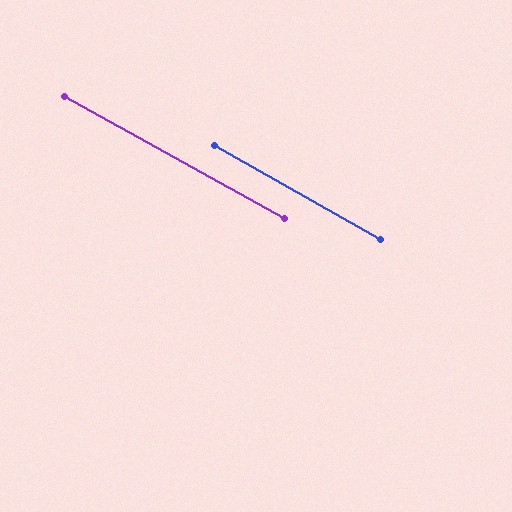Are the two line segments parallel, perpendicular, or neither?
Parallel — their directions differ by only 0.2°.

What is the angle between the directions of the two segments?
Approximately 0 degrees.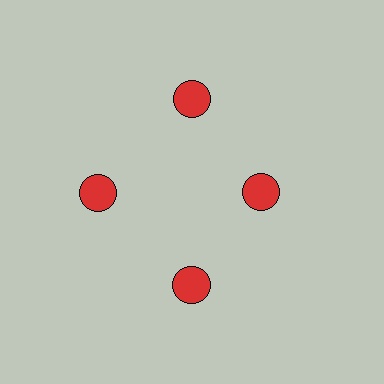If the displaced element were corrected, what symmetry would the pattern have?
It would have 4-fold rotational symmetry — the pattern would map onto itself every 90 degrees.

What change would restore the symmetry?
The symmetry would be restored by moving it outward, back onto the ring so that all 4 circles sit at equal angles and equal distance from the center.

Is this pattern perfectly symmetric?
No. The 4 red circles are arranged in a ring, but one element near the 3 o'clock position is pulled inward toward the center, breaking the 4-fold rotational symmetry.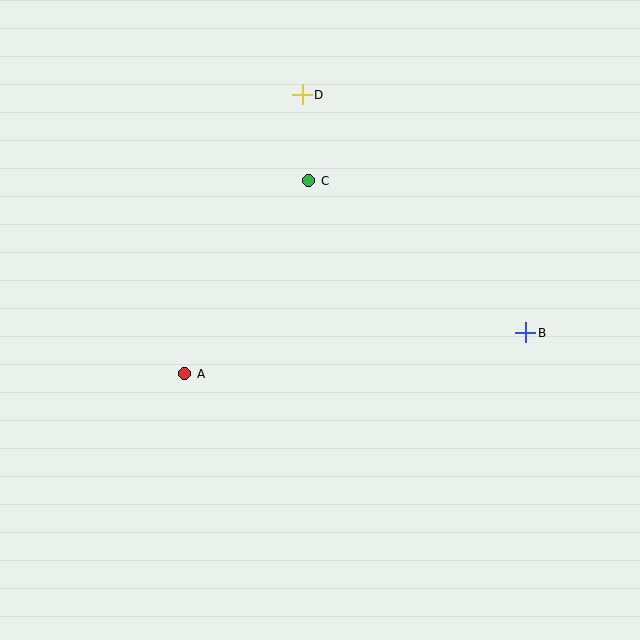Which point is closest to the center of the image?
Point C at (309, 181) is closest to the center.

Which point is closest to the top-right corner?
Point D is closest to the top-right corner.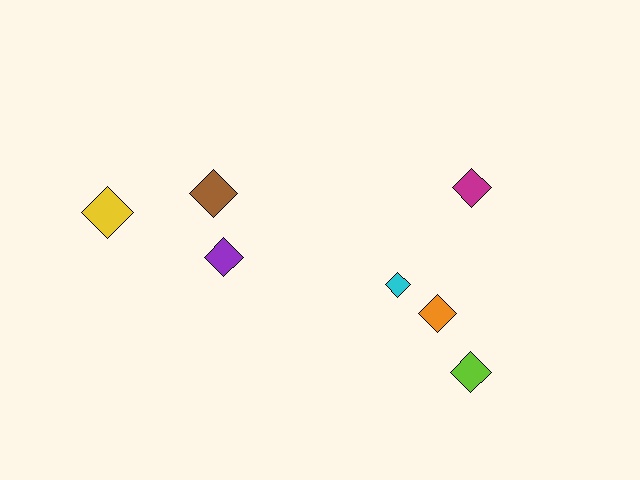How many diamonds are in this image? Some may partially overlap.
There are 7 diamonds.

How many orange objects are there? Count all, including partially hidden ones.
There is 1 orange object.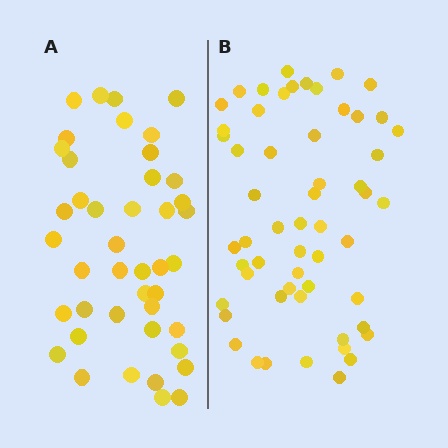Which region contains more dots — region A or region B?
Region B (the right region) has more dots.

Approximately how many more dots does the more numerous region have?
Region B has approximately 15 more dots than region A.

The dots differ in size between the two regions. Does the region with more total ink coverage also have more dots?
No. Region A has more total ink coverage because its dots are larger, but region B actually contains more individual dots. Total area can be misleading — the number of items is what matters here.